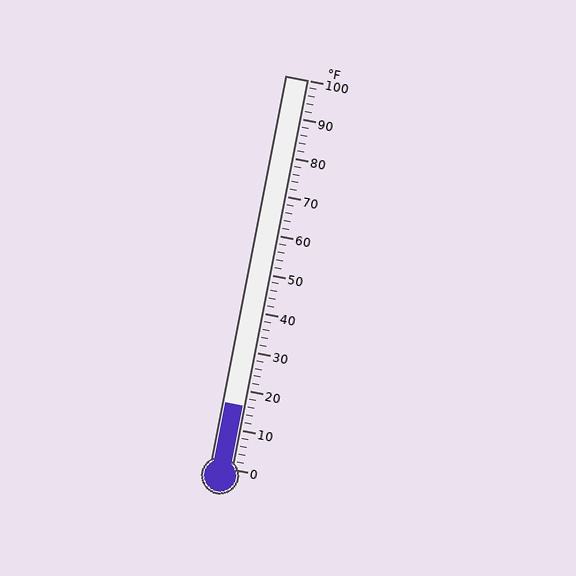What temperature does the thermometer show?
The thermometer shows approximately 16°F.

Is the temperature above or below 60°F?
The temperature is below 60°F.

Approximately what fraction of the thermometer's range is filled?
The thermometer is filled to approximately 15% of its range.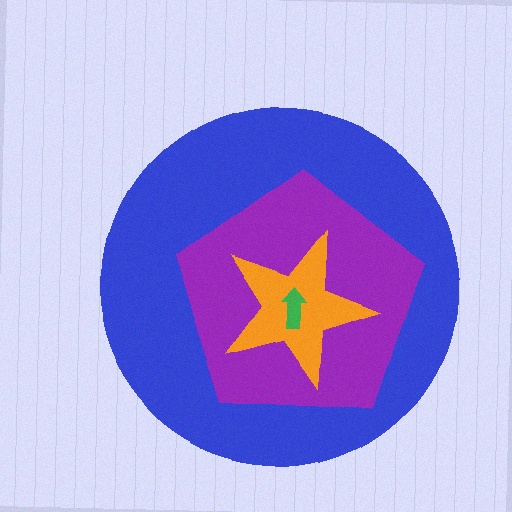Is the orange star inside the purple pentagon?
Yes.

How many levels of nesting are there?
4.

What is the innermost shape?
The green arrow.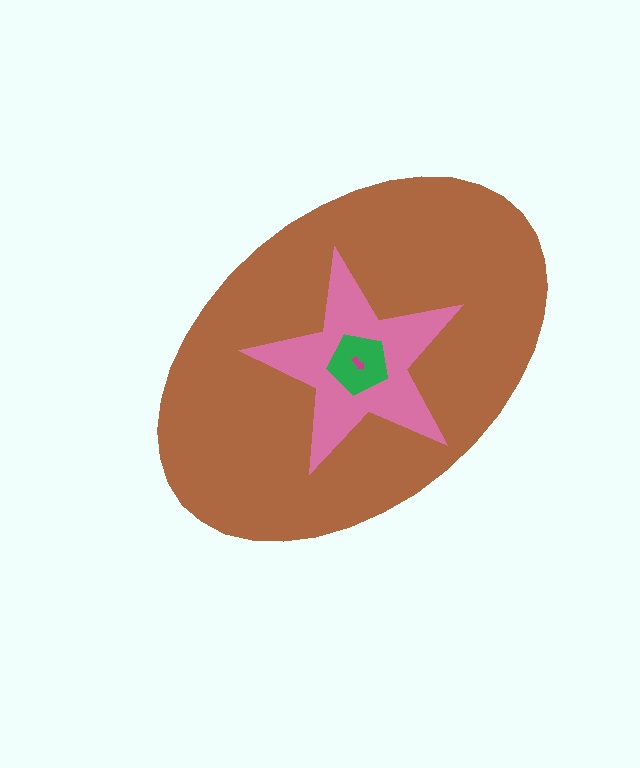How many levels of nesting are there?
4.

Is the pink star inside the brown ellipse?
Yes.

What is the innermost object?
The magenta arrow.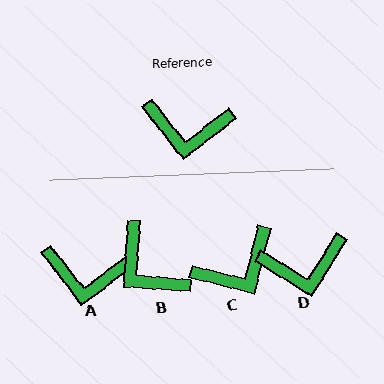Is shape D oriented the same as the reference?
No, it is off by about 20 degrees.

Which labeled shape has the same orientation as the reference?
A.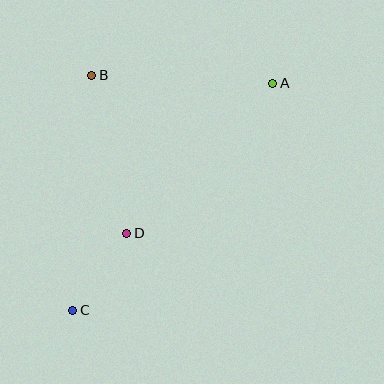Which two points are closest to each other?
Points C and D are closest to each other.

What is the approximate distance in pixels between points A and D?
The distance between A and D is approximately 209 pixels.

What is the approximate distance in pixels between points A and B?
The distance between A and B is approximately 181 pixels.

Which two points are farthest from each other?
Points A and C are farthest from each other.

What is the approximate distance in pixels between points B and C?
The distance between B and C is approximately 236 pixels.